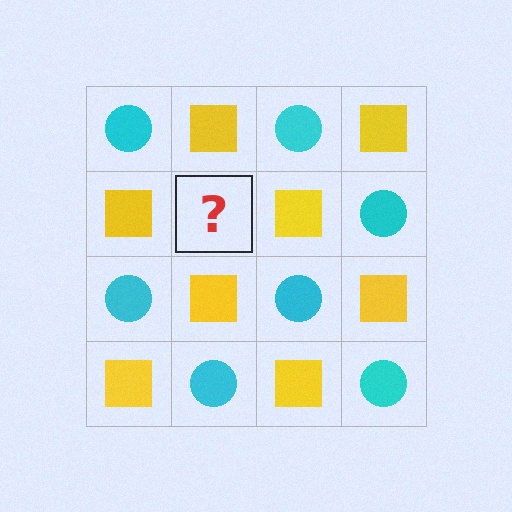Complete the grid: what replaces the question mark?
The question mark should be replaced with a cyan circle.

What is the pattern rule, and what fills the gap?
The rule is that it alternates cyan circle and yellow square in a checkerboard pattern. The gap should be filled with a cyan circle.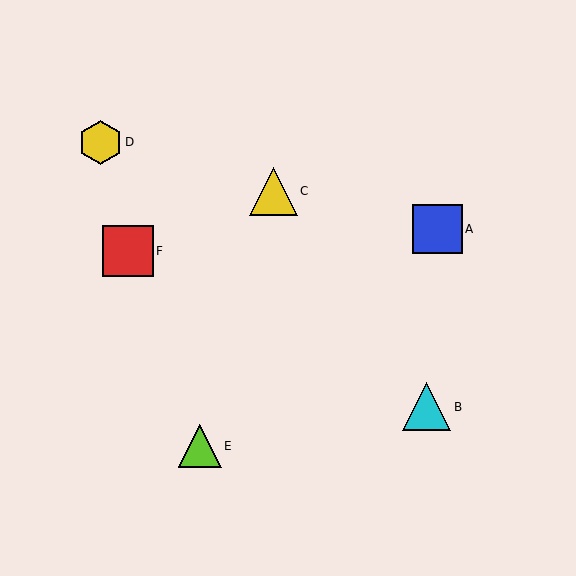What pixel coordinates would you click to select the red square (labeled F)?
Click at (128, 251) to select the red square F.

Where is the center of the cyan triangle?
The center of the cyan triangle is at (426, 407).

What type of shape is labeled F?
Shape F is a red square.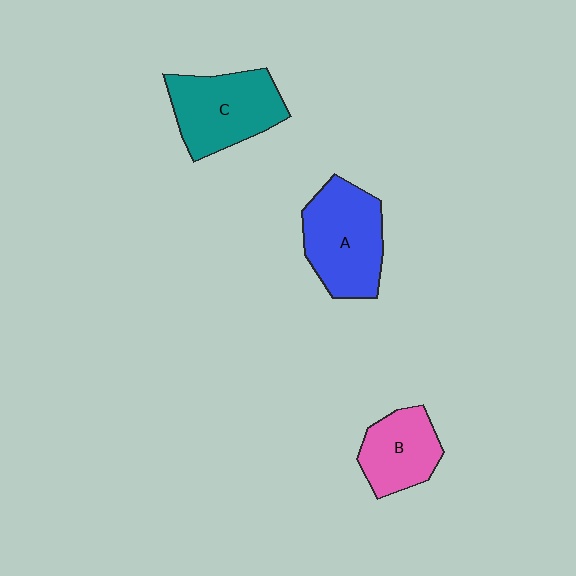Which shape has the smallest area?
Shape B (pink).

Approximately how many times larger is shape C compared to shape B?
Approximately 1.4 times.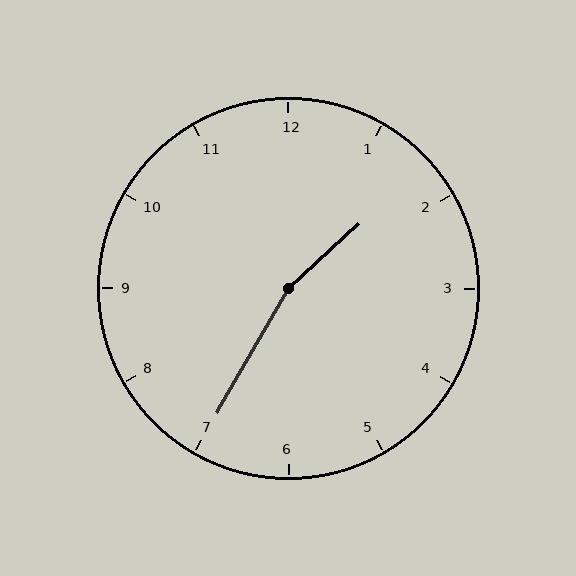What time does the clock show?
1:35.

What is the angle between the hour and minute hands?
Approximately 162 degrees.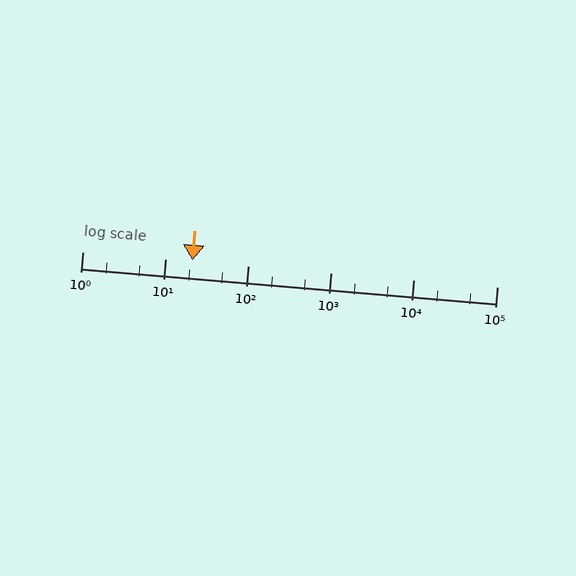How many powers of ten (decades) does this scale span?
The scale spans 5 decades, from 1 to 100000.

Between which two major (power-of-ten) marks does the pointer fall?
The pointer is between 10 and 100.